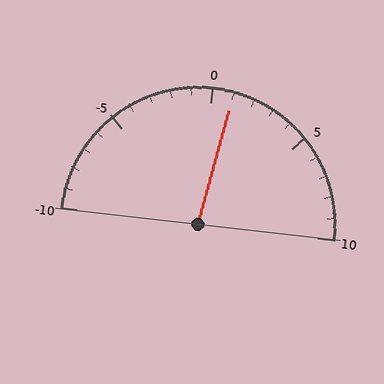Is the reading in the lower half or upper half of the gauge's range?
The reading is in the upper half of the range (-10 to 10).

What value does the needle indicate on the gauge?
The needle indicates approximately 1.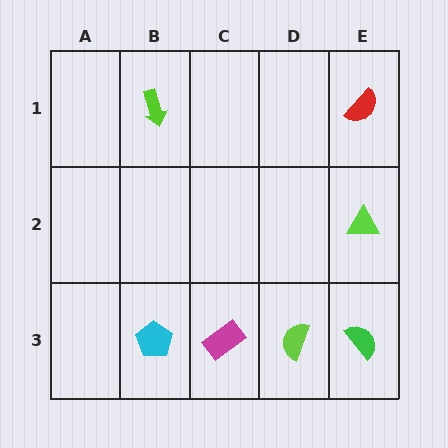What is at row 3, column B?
A cyan pentagon.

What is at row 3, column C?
A magenta rectangle.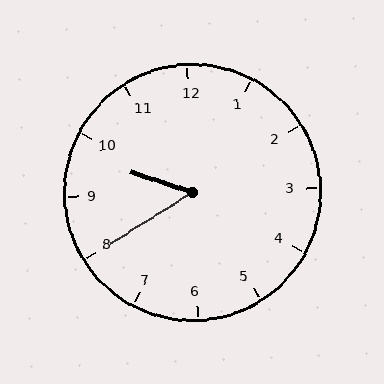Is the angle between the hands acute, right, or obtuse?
It is acute.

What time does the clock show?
9:40.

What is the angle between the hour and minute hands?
Approximately 50 degrees.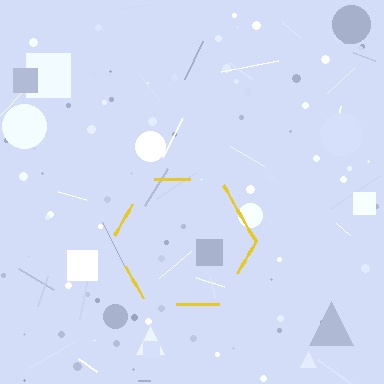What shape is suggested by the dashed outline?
The dashed outline suggests a hexagon.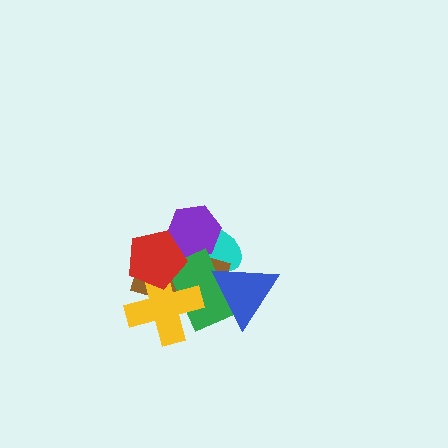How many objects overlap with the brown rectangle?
6 objects overlap with the brown rectangle.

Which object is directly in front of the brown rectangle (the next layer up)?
The purple hexagon is directly in front of the brown rectangle.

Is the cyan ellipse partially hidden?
Yes, it is partially covered by another shape.